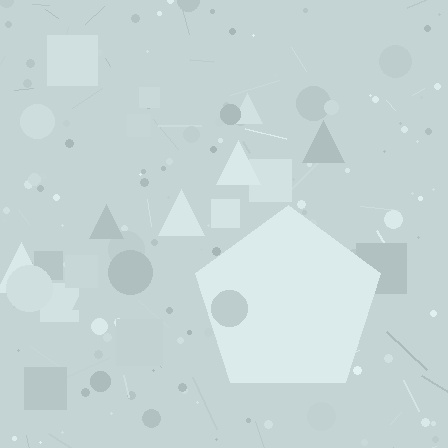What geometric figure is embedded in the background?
A pentagon is embedded in the background.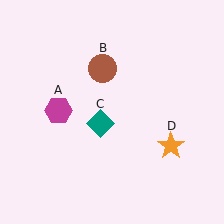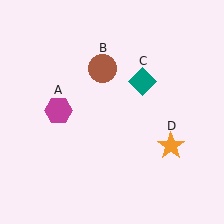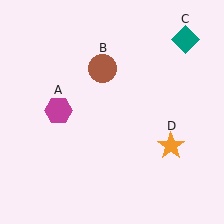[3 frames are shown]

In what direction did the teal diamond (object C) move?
The teal diamond (object C) moved up and to the right.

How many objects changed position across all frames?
1 object changed position: teal diamond (object C).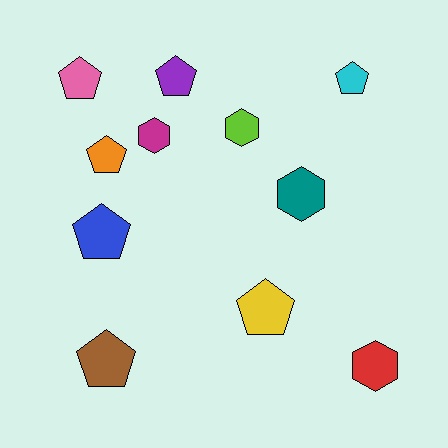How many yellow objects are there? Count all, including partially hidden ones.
There is 1 yellow object.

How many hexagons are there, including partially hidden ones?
There are 4 hexagons.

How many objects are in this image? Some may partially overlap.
There are 11 objects.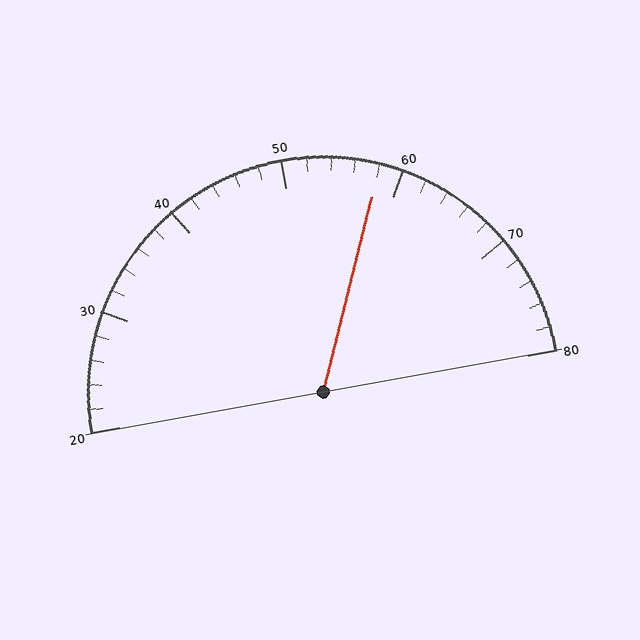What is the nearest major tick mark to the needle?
The nearest major tick mark is 60.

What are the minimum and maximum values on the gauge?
The gauge ranges from 20 to 80.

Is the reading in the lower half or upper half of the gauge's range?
The reading is in the upper half of the range (20 to 80).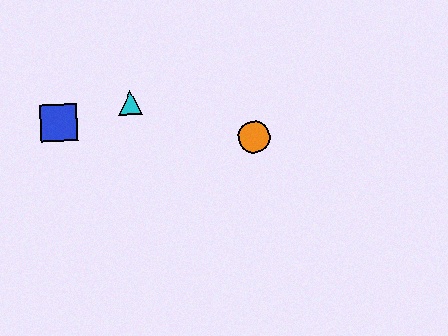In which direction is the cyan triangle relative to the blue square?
The cyan triangle is to the right of the blue square.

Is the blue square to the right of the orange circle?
No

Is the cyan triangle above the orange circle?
Yes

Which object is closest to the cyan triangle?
The blue square is closest to the cyan triangle.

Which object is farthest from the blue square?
The orange circle is farthest from the blue square.